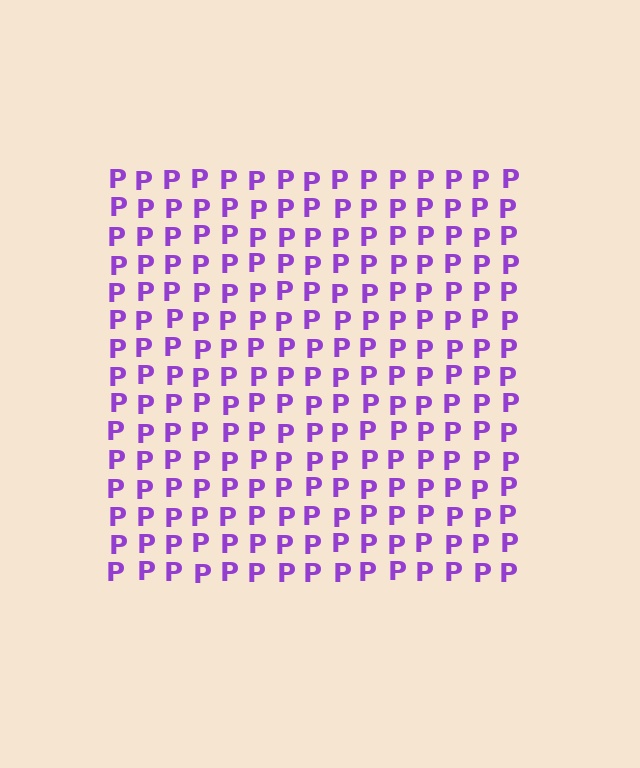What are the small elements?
The small elements are letter P's.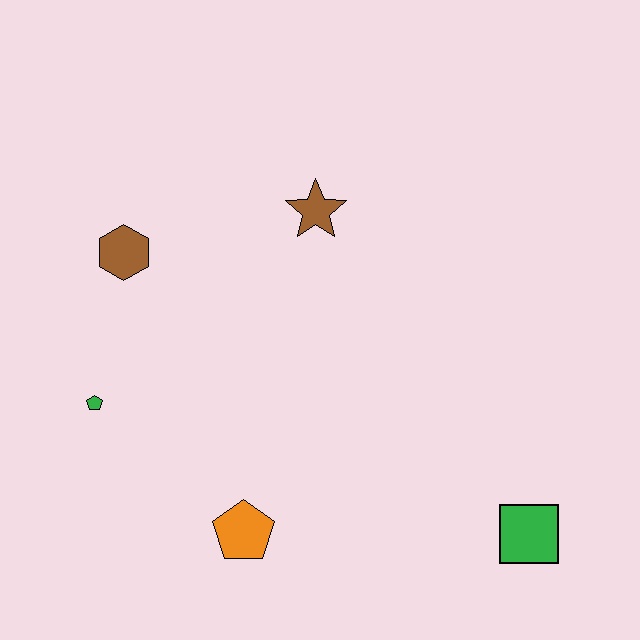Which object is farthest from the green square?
The brown hexagon is farthest from the green square.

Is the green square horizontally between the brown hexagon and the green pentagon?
No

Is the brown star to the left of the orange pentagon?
No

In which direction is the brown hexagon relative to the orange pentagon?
The brown hexagon is above the orange pentagon.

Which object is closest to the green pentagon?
The brown hexagon is closest to the green pentagon.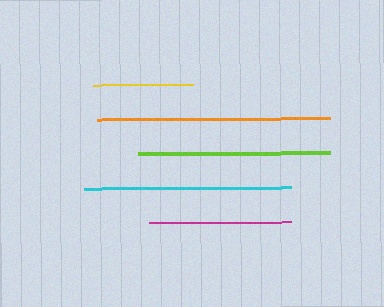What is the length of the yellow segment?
The yellow segment is approximately 100 pixels long.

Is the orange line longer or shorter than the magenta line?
The orange line is longer than the magenta line.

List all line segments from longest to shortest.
From longest to shortest: orange, cyan, lime, magenta, yellow.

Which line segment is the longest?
The orange line is the longest at approximately 233 pixels.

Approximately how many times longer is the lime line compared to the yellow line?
The lime line is approximately 1.9 times the length of the yellow line.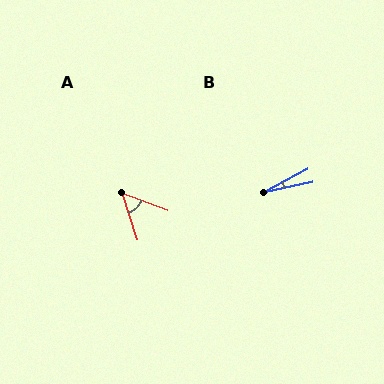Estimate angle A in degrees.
Approximately 51 degrees.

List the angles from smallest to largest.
B (16°), A (51°).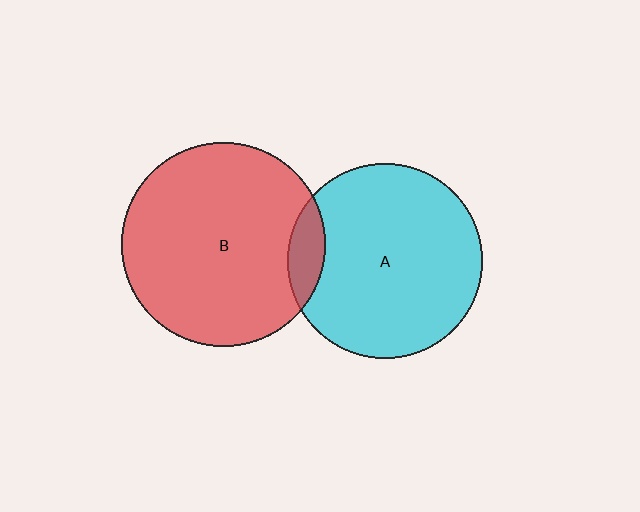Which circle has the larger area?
Circle B (red).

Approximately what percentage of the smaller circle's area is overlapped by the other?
Approximately 10%.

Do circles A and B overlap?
Yes.